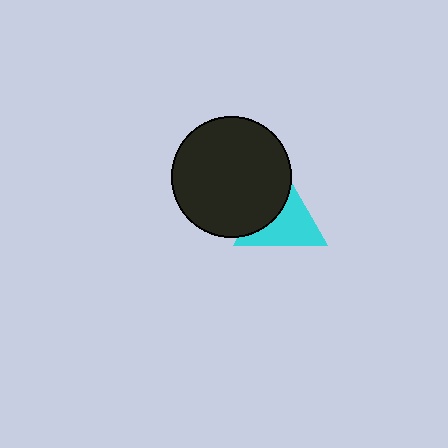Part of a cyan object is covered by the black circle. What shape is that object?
It is a triangle.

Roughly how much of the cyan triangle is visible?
About half of it is visible (roughly 60%).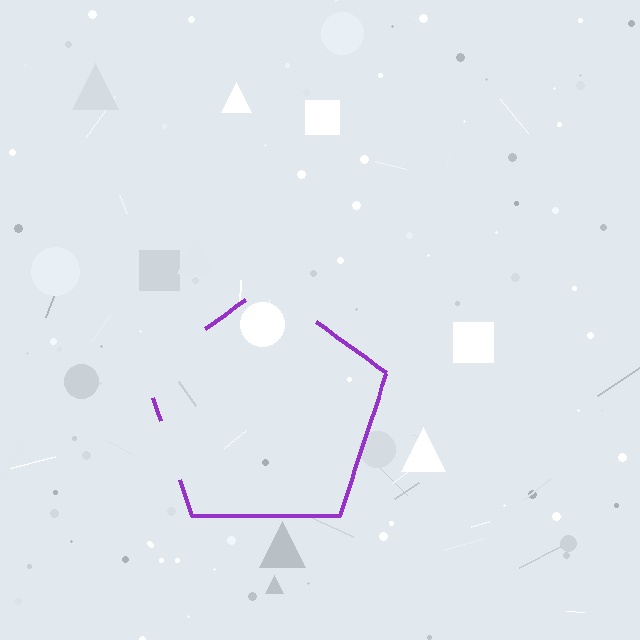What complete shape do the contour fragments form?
The contour fragments form a pentagon.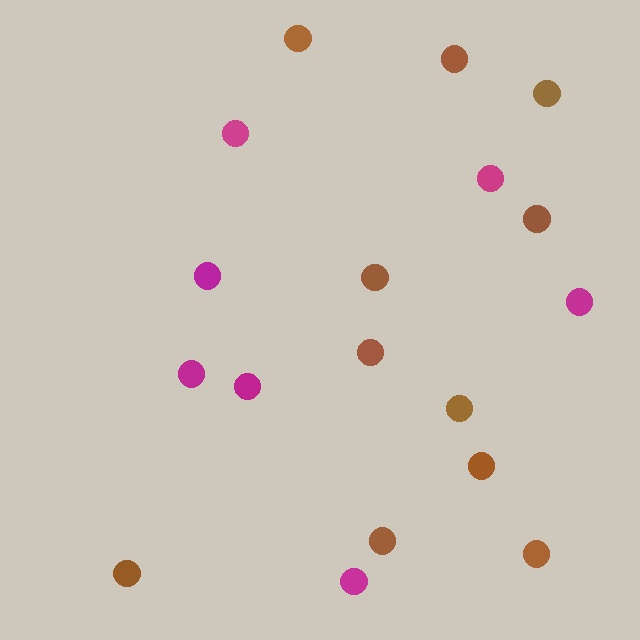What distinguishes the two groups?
There are 2 groups: one group of magenta circles (7) and one group of brown circles (11).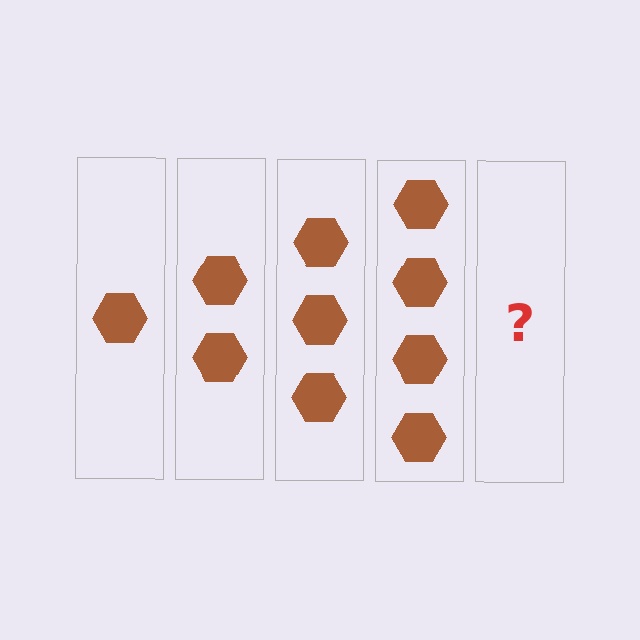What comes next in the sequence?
The next element should be 5 hexagons.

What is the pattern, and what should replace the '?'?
The pattern is that each step adds one more hexagon. The '?' should be 5 hexagons.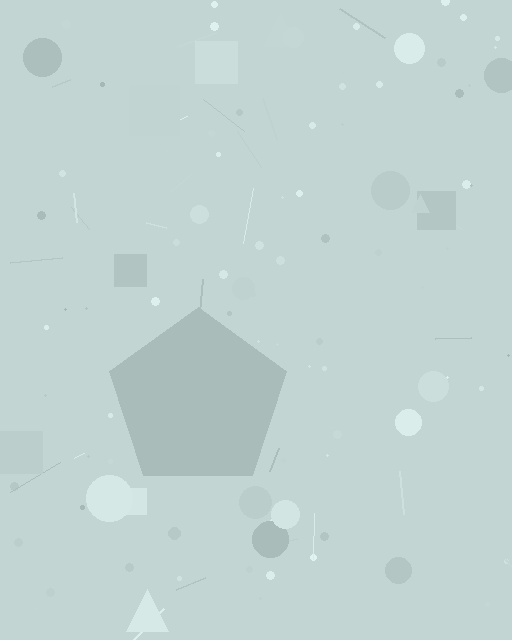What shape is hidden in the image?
A pentagon is hidden in the image.